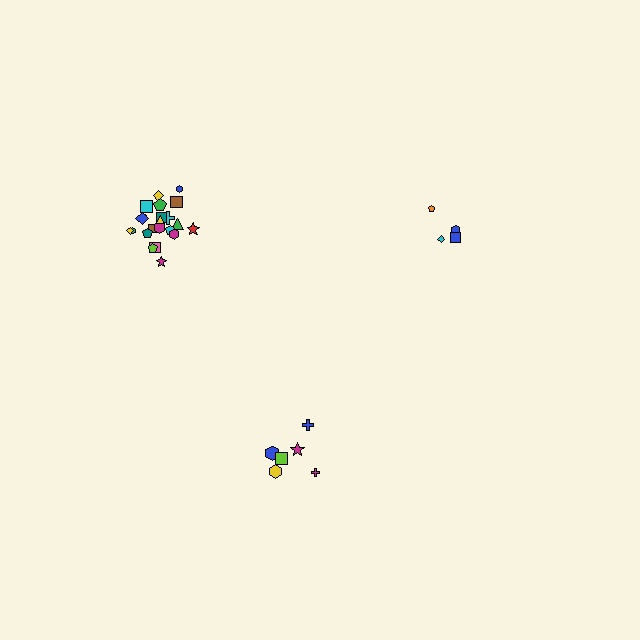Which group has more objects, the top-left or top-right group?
The top-left group.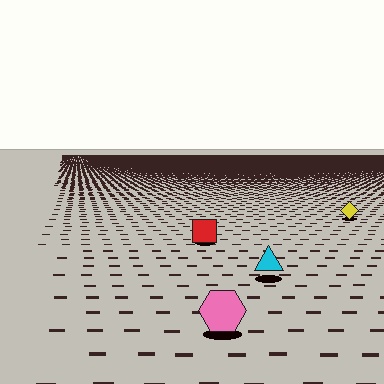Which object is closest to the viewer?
The pink hexagon is closest. The texture marks near it are larger and more spread out.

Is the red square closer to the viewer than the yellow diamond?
Yes. The red square is closer — you can tell from the texture gradient: the ground texture is coarser near it.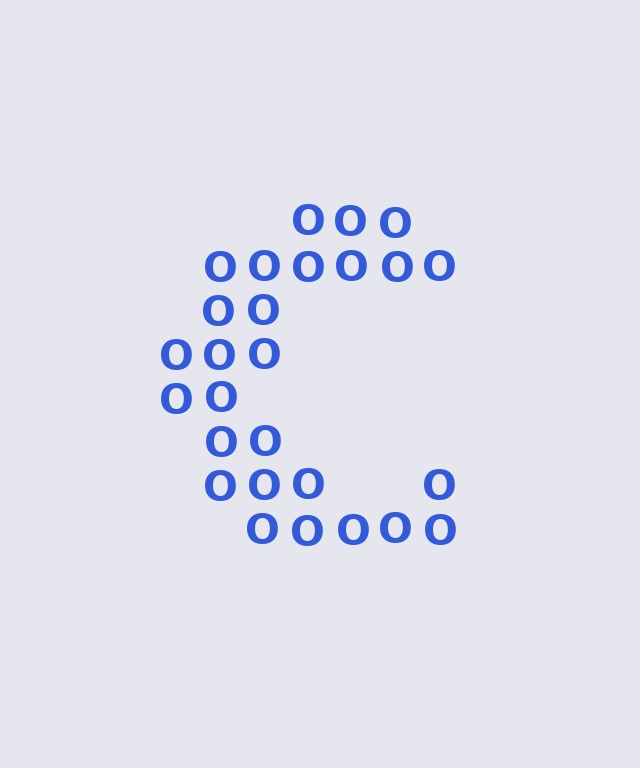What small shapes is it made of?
It is made of small letter O's.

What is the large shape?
The large shape is the letter C.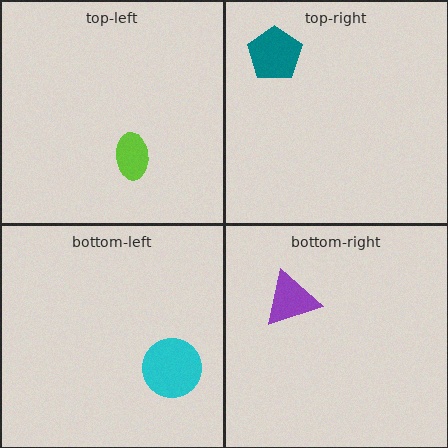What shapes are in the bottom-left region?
The cyan circle.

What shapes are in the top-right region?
The teal pentagon.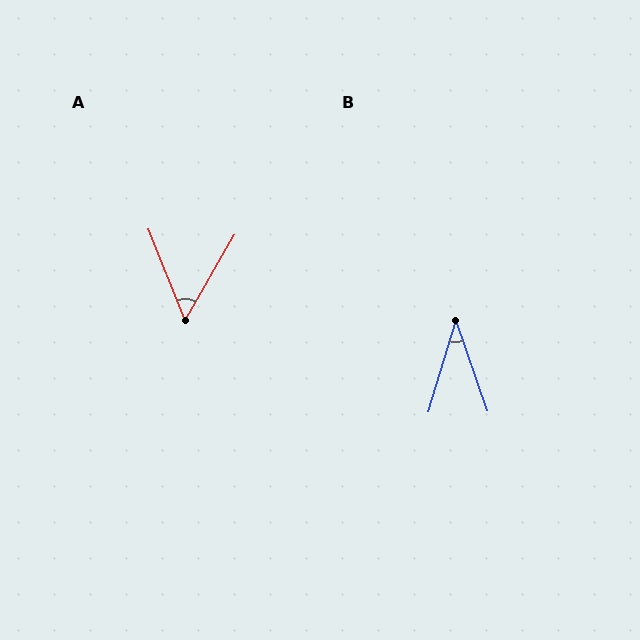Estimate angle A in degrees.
Approximately 52 degrees.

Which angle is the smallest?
B, at approximately 36 degrees.